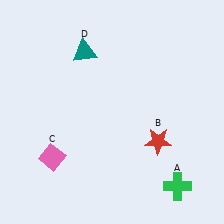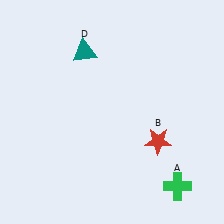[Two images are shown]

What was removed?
The pink diamond (C) was removed in Image 2.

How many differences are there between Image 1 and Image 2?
There is 1 difference between the two images.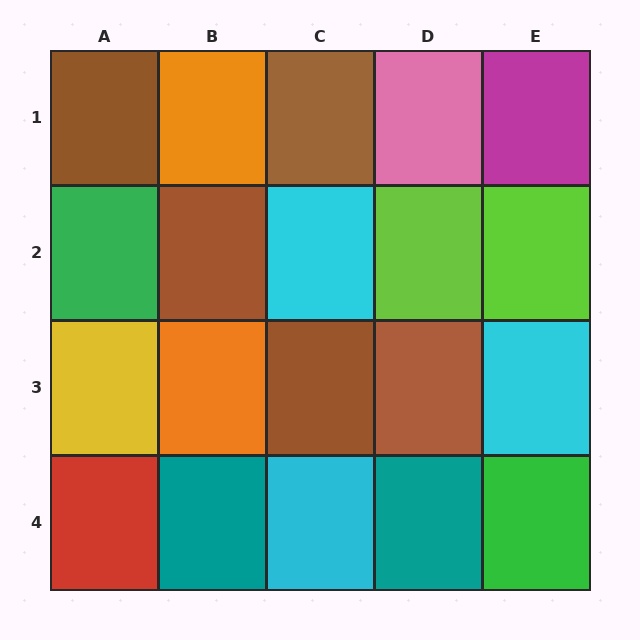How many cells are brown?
5 cells are brown.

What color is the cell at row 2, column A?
Green.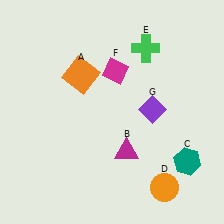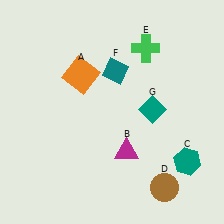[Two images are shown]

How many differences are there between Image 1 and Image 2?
There are 3 differences between the two images.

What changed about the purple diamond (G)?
In Image 1, G is purple. In Image 2, it changed to teal.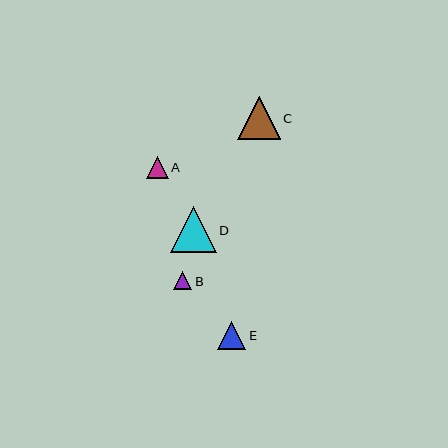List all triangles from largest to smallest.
From largest to smallest: D, C, E, A, B.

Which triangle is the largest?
Triangle D is the largest with a size of approximately 46 pixels.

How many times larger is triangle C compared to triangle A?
Triangle C is approximately 2.0 times the size of triangle A.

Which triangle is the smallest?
Triangle B is the smallest with a size of approximately 18 pixels.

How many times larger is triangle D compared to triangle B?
Triangle D is approximately 2.6 times the size of triangle B.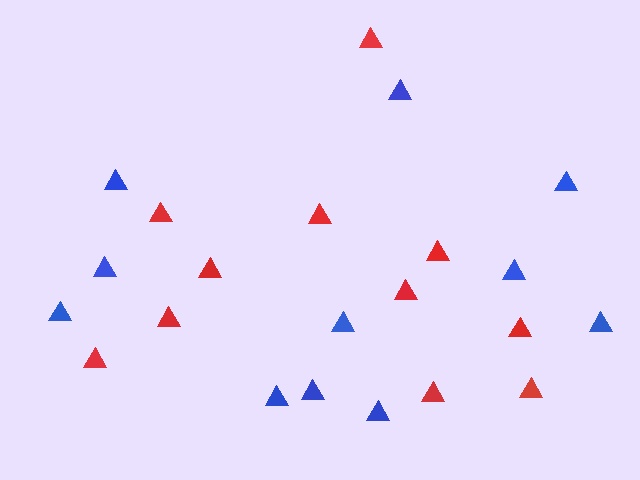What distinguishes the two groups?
There are 2 groups: one group of blue triangles (11) and one group of red triangles (11).